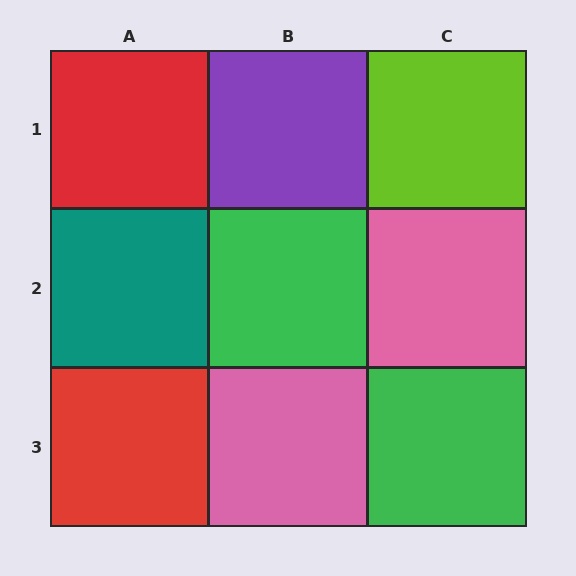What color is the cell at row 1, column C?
Lime.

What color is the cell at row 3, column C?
Green.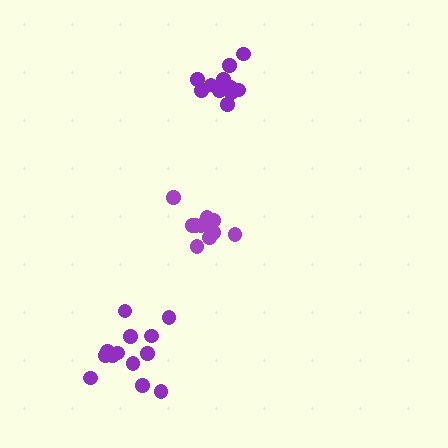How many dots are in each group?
Group 1: 11 dots, Group 2: 13 dots, Group 3: 11 dots (35 total).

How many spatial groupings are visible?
There are 3 spatial groupings.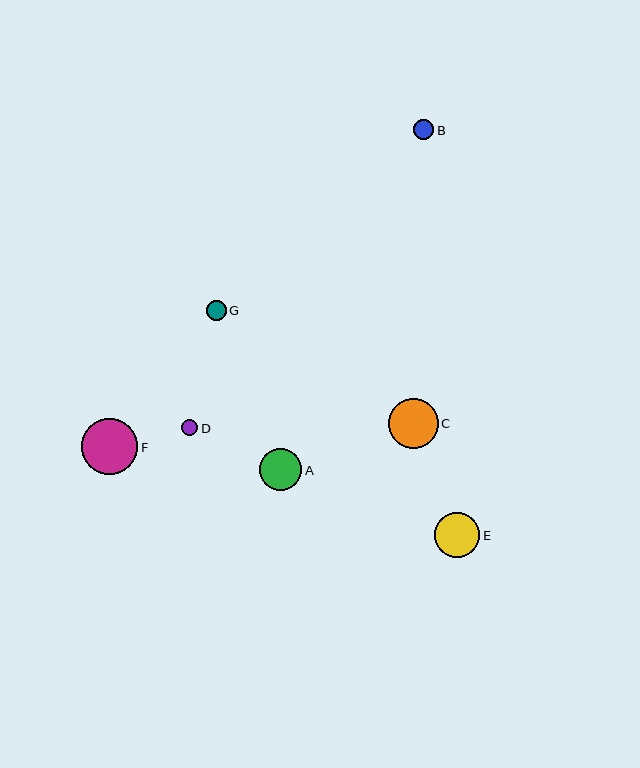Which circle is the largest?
Circle F is the largest with a size of approximately 56 pixels.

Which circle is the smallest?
Circle D is the smallest with a size of approximately 16 pixels.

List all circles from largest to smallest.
From largest to smallest: F, C, E, A, B, G, D.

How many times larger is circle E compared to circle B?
Circle E is approximately 2.2 times the size of circle B.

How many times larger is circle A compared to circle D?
Circle A is approximately 2.6 times the size of circle D.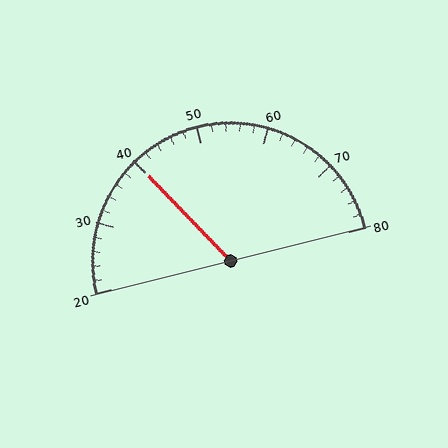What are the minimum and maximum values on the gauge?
The gauge ranges from 20 to 80.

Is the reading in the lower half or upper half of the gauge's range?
The reading is in the lower half of the range (20 to 80).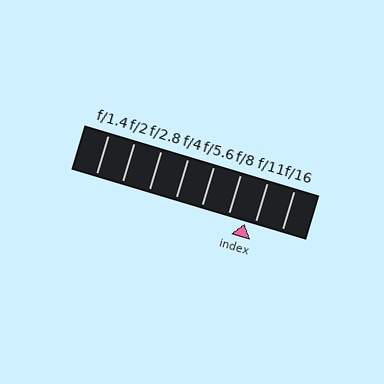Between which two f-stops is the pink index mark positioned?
The index mark is between f/8 and f/11.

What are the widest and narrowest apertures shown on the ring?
The widest aperture shown is f/1.4 and the narrowest is f/16.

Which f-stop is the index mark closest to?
The index mark is closest to f/11.